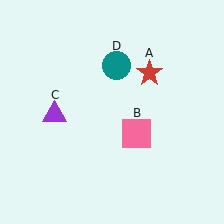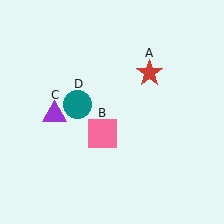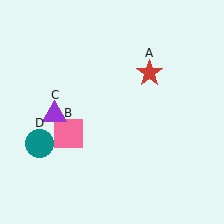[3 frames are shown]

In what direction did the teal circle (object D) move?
The teal circle (object D) moved down and to the left.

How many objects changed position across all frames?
2 objects changed position: pink square (object B), teal circle (object D).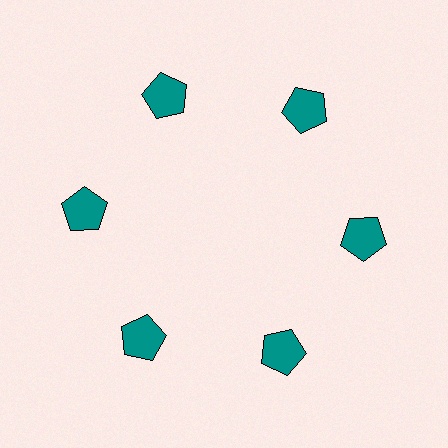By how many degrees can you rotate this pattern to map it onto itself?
The pattern maps onto itself every 60 degrees of rotation.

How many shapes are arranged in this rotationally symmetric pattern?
There are 6 shapes, arranged in 6 groups of 1.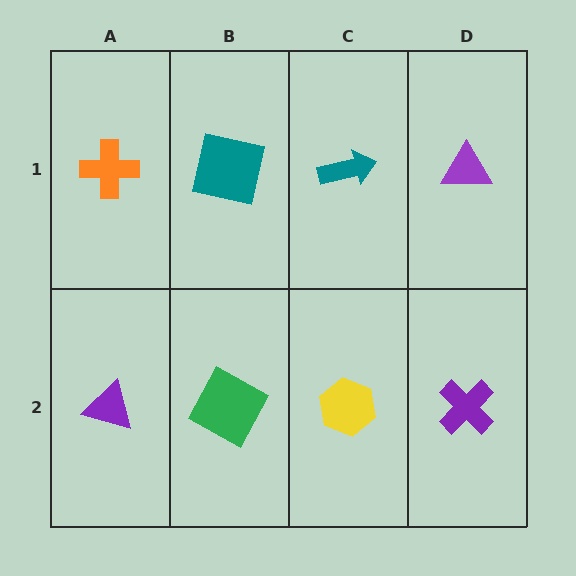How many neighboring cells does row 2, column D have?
2.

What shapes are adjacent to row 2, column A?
An orange cross (row 1, column A), a green square (row 2, column B).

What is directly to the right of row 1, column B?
A teal arrow.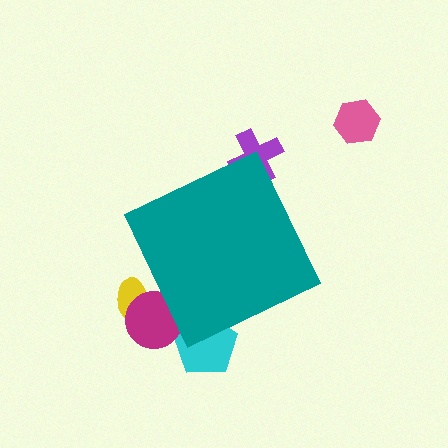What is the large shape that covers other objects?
A teal diamond.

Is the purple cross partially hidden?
Yes, the purple cross is partially hidden behind the teal diamond.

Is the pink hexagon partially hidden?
No, the pink hexagon is fully visible.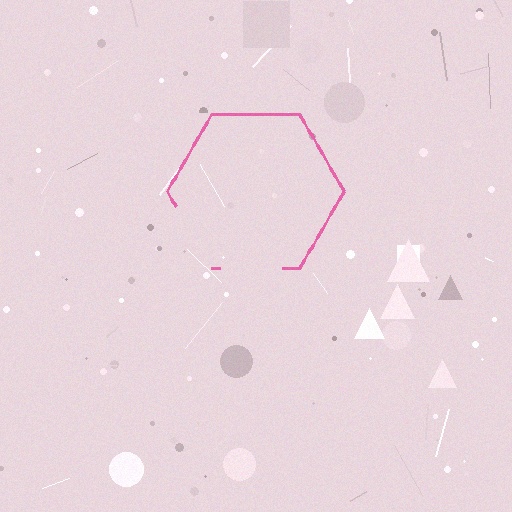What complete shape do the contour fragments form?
The contour fragments form a hexagon.